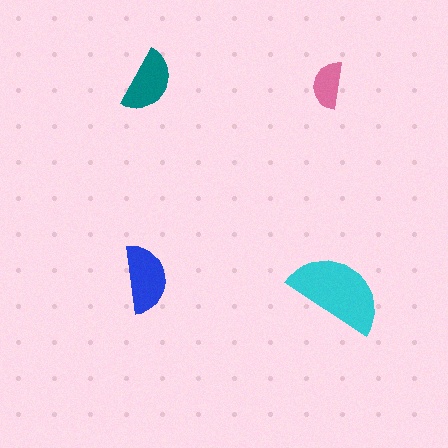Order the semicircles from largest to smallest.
the cyan one, the blue one, the teal one, the pink one.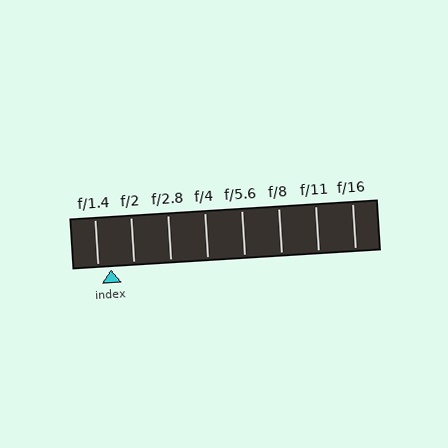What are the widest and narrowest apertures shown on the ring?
The widest aperture shown is f/1.4 and the narrowest is f/16.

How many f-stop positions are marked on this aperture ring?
There are 8 f-stop positions marked.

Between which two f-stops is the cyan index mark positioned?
The index mark is between f/1.4 and f/2.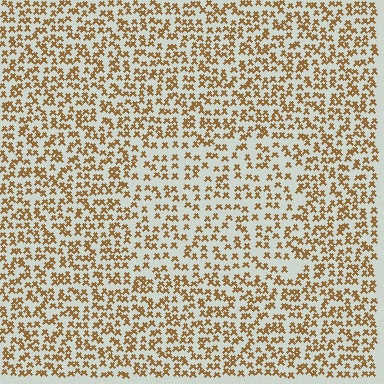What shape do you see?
I see a rectangle.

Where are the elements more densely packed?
The elements are more densely packed outside the rectangle boundary.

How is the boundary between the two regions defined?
The boundary is defined by a change in element density (approximately 1.5x ratio). All elements are the same color, size, and shape.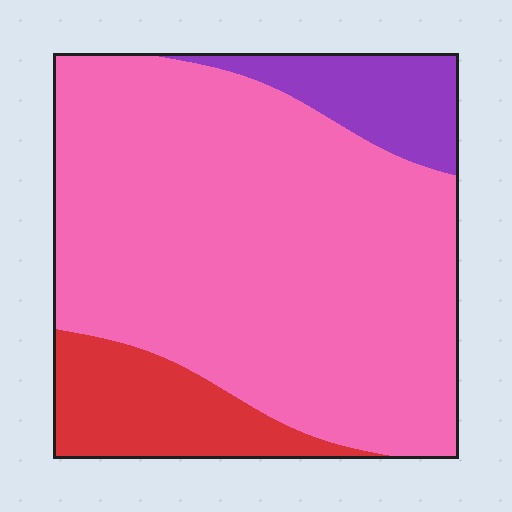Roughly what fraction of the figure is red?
Red covers 14% of the figure.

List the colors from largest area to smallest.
From largest to smallest: pink, red, purple.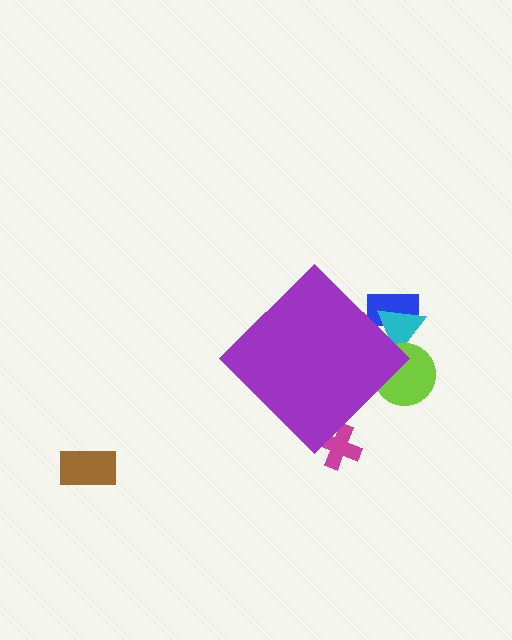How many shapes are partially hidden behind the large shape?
4 shapes are partially hidden.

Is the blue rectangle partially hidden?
Yes, the blue rectangle is partially hidden behind the purple diamond.